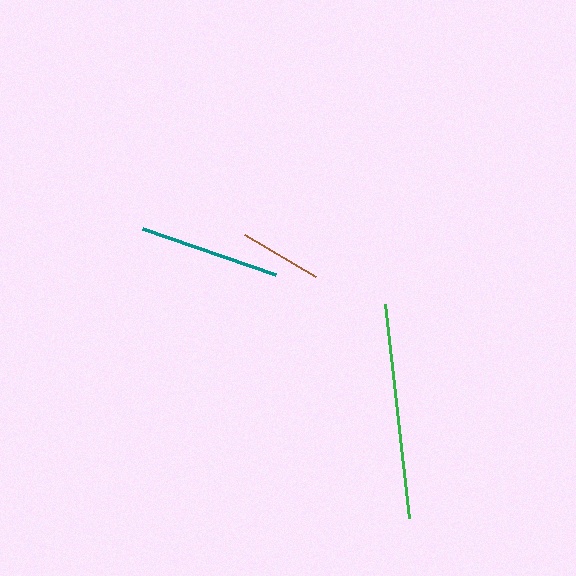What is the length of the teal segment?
The teal segment is approximately 140 pixels long.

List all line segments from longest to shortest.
From longest to shortest: green, teal, brown.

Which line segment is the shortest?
The brown line is the shortest at approximately 83 pixels.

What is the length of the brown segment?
The brown segment is approximately 83 pixels long.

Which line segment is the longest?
The green line is the longest at approximately 215 pixels.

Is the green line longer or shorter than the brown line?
The green line is longer than the brown line.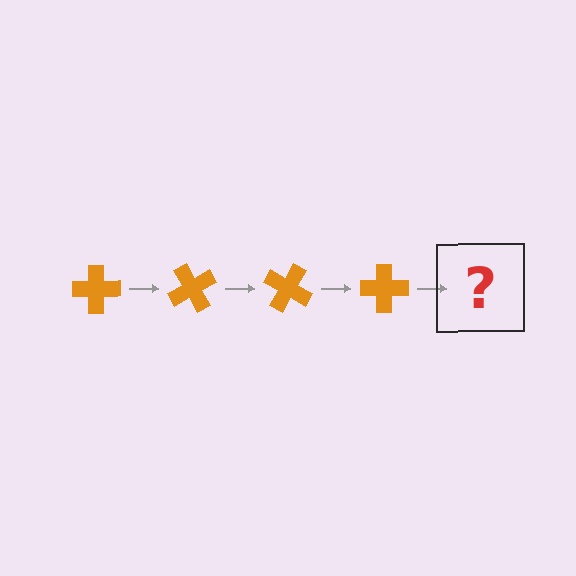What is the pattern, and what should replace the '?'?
The pattern is that the cross rotates 60 degrees each step. The '?' should be an orange cross rotated 240 degrees.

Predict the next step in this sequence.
The next step is an orange cross rotated 240 degrees.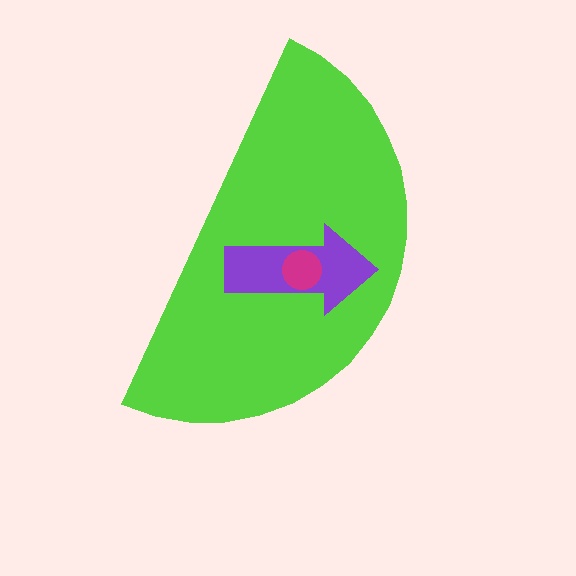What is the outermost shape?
The lime semicircle.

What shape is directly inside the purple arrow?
The magenta circle.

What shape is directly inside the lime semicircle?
The purple arrow.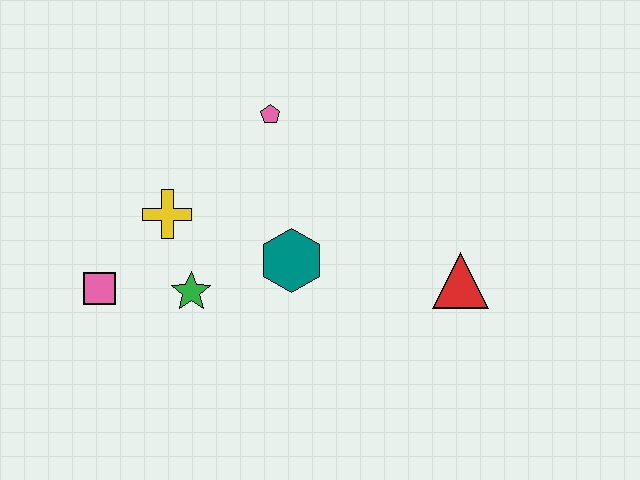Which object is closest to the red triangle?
The teal hexagon is closest to the red triangle.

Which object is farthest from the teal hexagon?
The pink square is farthest from the teal hexagon.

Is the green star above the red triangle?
No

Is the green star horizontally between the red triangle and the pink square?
Yes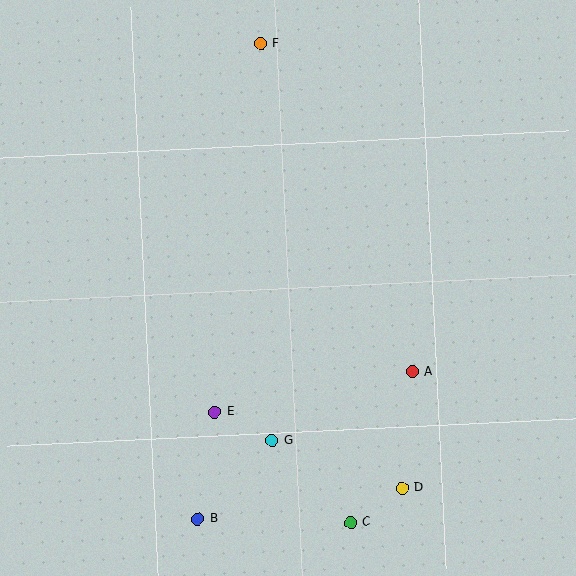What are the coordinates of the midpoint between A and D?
The midpoint between A and D is at (407, 430).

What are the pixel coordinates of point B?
Point B is at (197, 519).